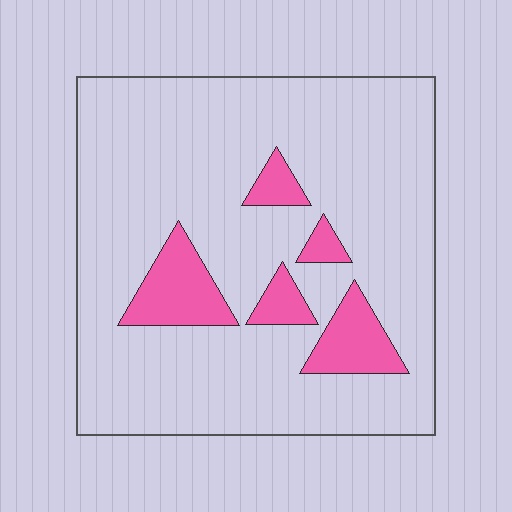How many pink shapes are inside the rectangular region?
5.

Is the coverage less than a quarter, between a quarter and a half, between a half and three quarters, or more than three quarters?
Less than a quarter.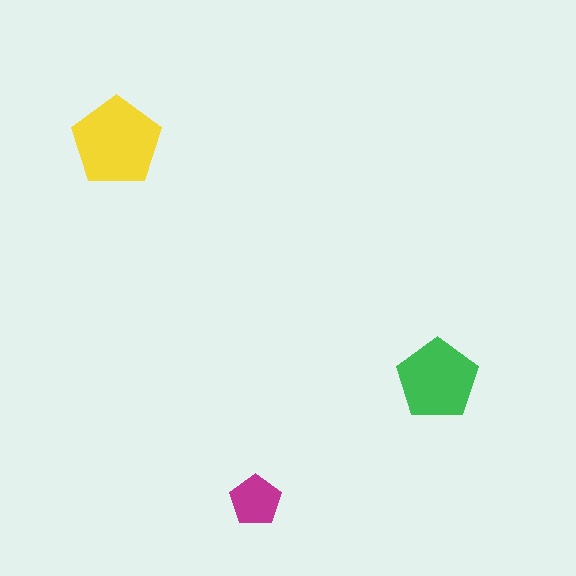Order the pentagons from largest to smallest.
the yellow one, the green one, the magenta one.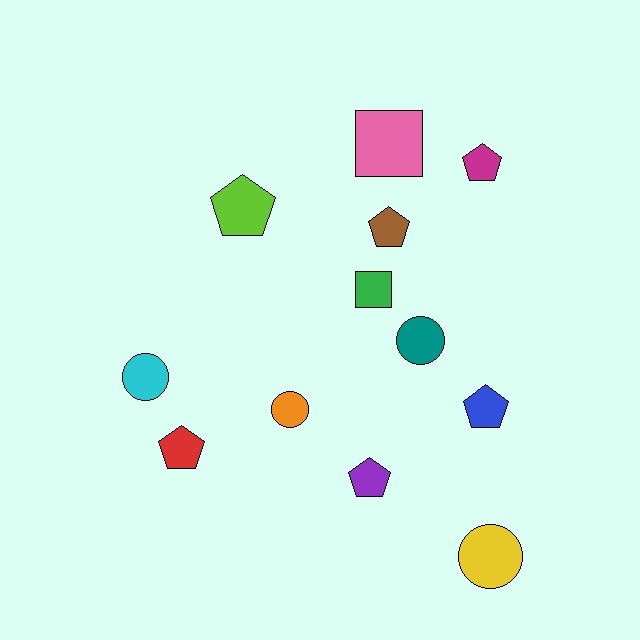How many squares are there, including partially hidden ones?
There are 2 squares.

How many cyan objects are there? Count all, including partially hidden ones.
There is 1 cyan object.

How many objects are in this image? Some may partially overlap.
There are 12 objects.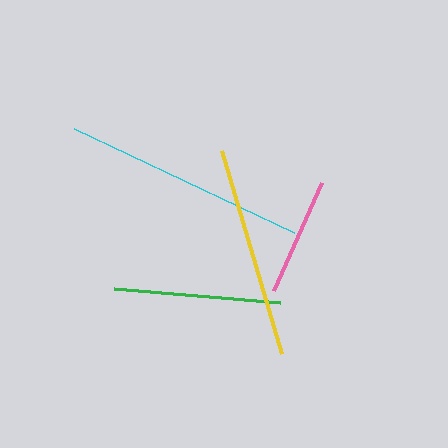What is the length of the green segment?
The green segment is approximately 166 pixels long.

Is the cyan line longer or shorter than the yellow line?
The cyan line is longer than the yellow line.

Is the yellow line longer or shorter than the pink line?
The yellow line is longer than the pink line.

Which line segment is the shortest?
The pink line is the shortest at approximately 118 pixels.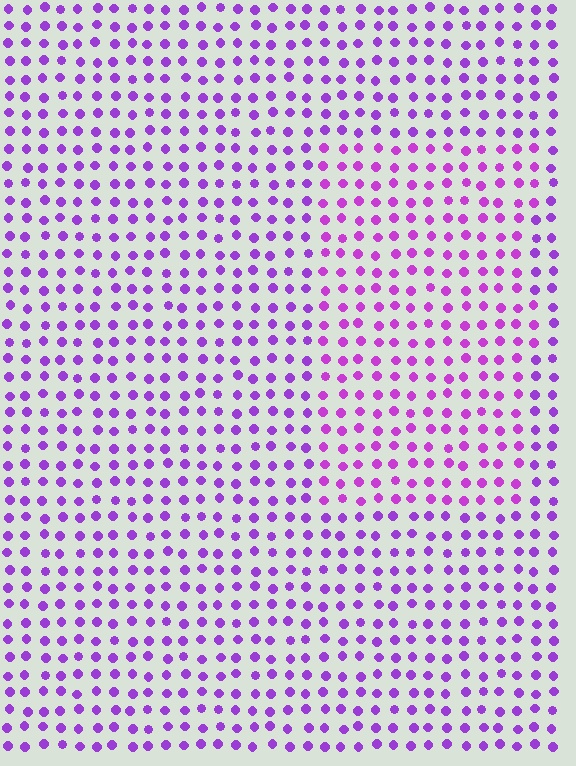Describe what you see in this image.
The image is filled with small purple elements in a uniform arrangement. A rectangle-shaped region is visible where the elements are tinted to a slightly different hue, forming a subtle color boundary.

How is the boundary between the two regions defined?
The boundary is defined purely by a slight shift in hue (about 18 degrees). Spacing, size, and orientation are identical on both sides.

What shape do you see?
I see a rectangle.